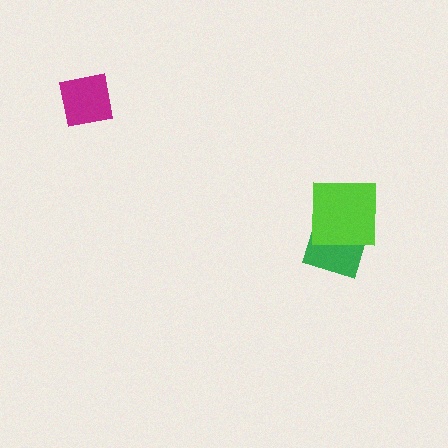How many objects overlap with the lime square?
1 object overlaps with the lime square.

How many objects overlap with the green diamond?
1 object overlaps with the green diamond.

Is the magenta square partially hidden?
No, no other shape covers it.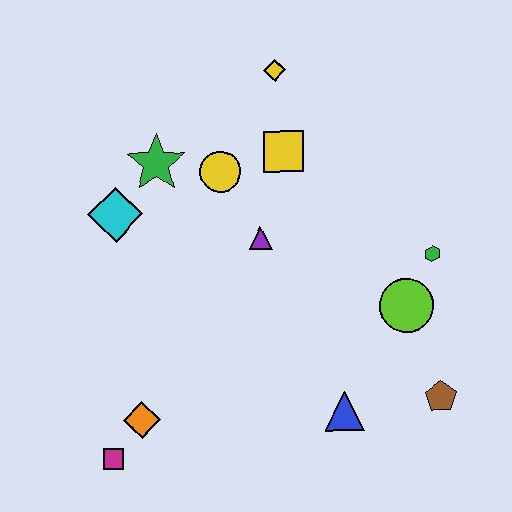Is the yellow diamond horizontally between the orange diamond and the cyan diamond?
No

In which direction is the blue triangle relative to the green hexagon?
The blue triangle is below the green hexagon.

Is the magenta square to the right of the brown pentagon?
No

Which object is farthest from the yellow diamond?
The magenta square is farthest from the yellow diamond.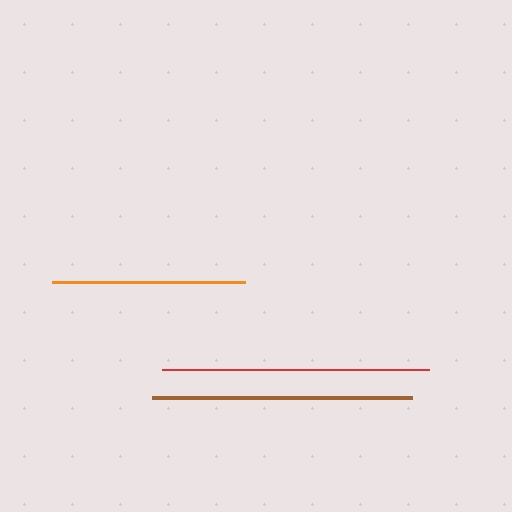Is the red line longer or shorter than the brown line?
The red line is longer than the brown line.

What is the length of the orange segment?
The orange segment is approximately 193 pixels long.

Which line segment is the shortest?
The orange line is the shortest at approximately 193 pixels.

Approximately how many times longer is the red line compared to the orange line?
The red line is approximately 1.4 times the length of the orange line.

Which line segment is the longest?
The red line is the longest at approximately 267 pixels.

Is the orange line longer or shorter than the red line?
The red line is longer than the orange line.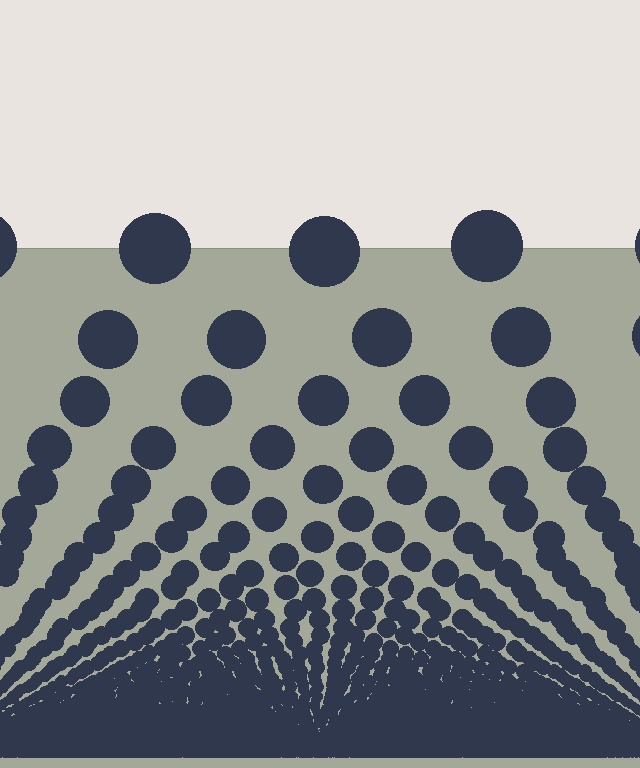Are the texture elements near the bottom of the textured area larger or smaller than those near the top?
Smaller. The gradient is inverted — elements near the bottom are smaller and denser.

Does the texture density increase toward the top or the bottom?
Density increases toward the bottom.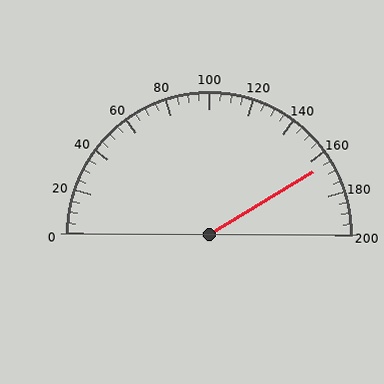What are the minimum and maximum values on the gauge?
The gauge ranges from 0 to 200.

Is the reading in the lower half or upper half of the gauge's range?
The reading is in the upper half of the range (0 to 200).